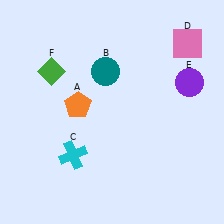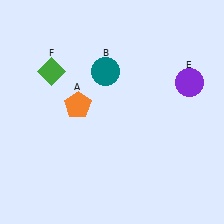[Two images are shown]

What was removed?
The pink square (D), the cyan cross (C) were removed in Image 2.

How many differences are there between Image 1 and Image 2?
There are 2 differences between the two images.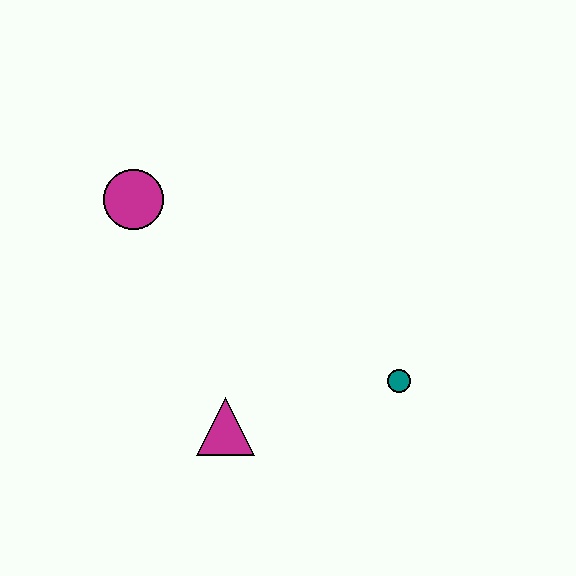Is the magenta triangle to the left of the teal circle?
Yes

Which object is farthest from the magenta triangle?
The magenta circle is farthest from the magenta triangle.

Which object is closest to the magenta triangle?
The teal circle is closest to the magenta triangle.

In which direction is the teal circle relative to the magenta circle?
The teal circle is to the right of the magenta circle.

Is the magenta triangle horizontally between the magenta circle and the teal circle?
Yes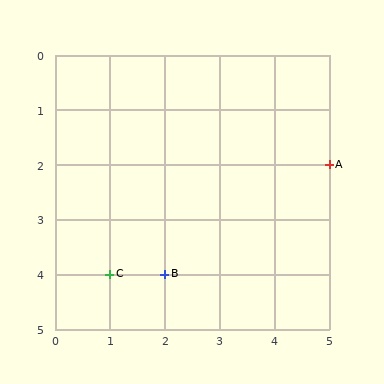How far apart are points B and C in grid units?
Points B and C are 1 column apart.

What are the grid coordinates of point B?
Point B is at grid coordinates (2, 4).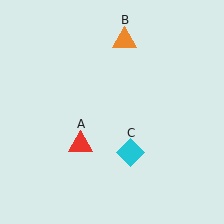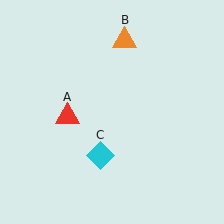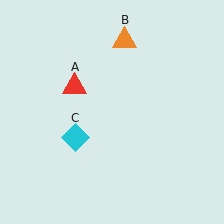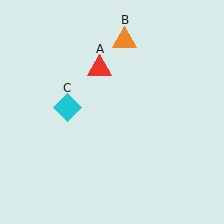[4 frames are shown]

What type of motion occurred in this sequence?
The red triangle (object A), cyan diamond (object C) rotated clockwise around the center of the scene.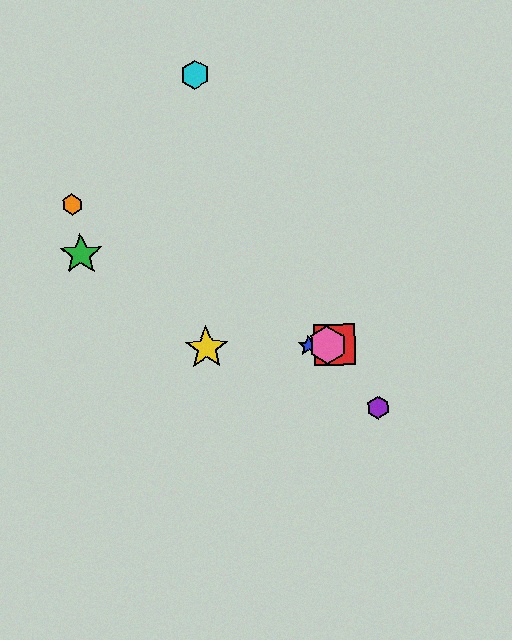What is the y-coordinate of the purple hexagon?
The purple hexagon is at y≈407.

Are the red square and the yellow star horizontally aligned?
Yes, both are at y≈345.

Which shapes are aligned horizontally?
The red square, the blue star, the yellow star, the pink hexagon are aligned horizontally.